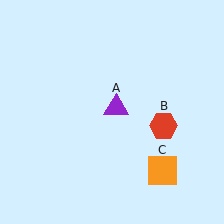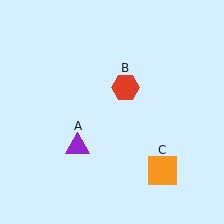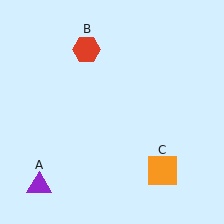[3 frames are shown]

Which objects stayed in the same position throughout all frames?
Orange square (object C) remained stationary.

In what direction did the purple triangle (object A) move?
The purple triangle (object A) moved down and to the left.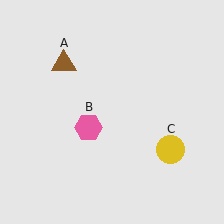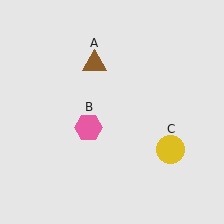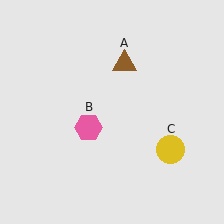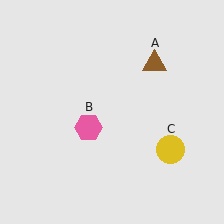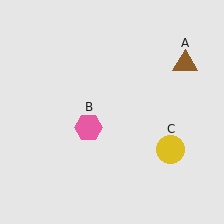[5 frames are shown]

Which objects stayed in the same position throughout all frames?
Pink hexagon (object B) and yellow circle (object C) remained stationary.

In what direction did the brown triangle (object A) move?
The brown triangle (object A) moved right.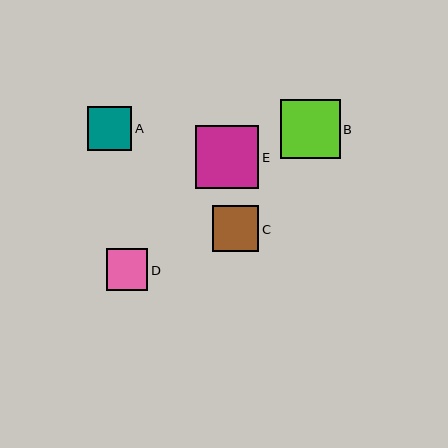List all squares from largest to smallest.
From largest to smallest: E, B, C, A, D.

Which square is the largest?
Square E is the largest with a size of approximately 63 pixels.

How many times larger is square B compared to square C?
Square B is approximately 1.3 times the size of square C.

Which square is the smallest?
Square D is the smallest with a size of approximately 41 pixels.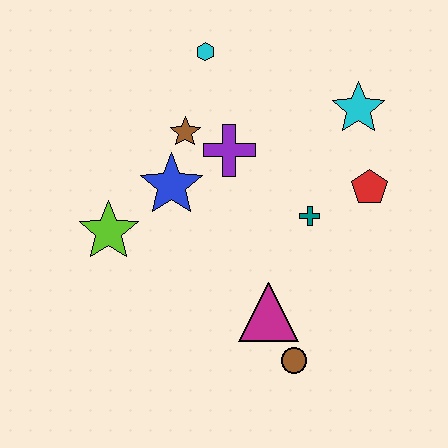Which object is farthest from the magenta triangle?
The cyan hexagon is farthest from the magenta triangle.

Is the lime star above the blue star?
No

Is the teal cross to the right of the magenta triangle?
Yes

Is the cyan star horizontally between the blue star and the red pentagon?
Yes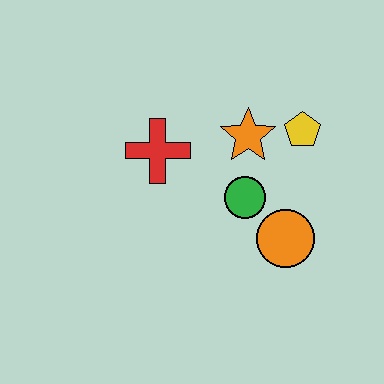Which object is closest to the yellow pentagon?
The orange star is closest to the yellow pentagon.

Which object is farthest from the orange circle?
The red cross is farthest from the orange circle.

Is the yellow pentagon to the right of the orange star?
Yes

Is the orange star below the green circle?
No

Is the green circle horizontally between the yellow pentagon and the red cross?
Yes